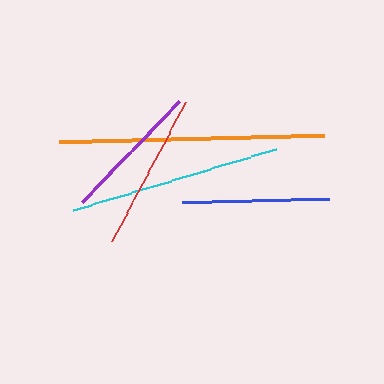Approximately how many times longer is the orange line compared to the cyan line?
The orange line is approximately 1.2 times the length of the cyan line.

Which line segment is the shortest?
The purple line is the shortest at approximately 140 pixels.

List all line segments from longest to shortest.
From longest to shortest: orange, cyan, red, blue, purple.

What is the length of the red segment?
The red segment is approximately 157 pixels long.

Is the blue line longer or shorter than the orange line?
The orange line is longer than the blue line.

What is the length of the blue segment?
The blue segment is approximately 147 pixels long.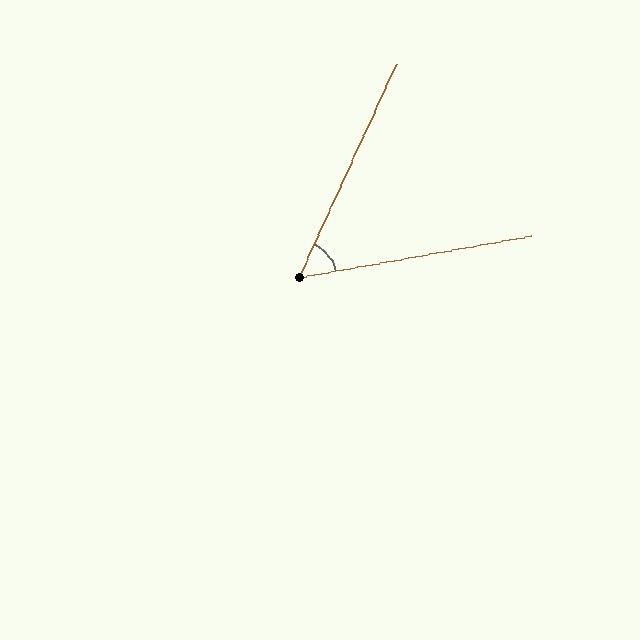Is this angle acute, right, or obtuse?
It is acute.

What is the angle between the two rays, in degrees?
Approximately 56 degrees.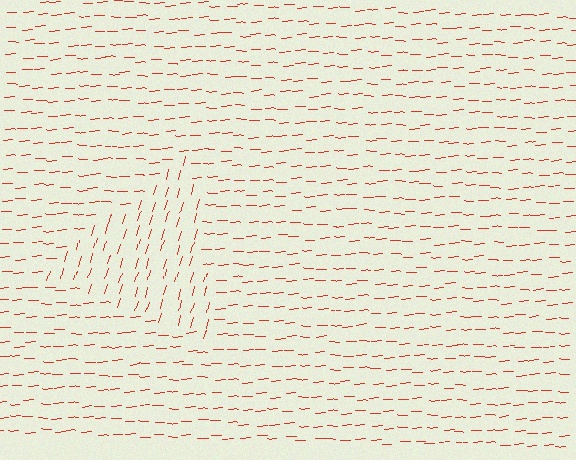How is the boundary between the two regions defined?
The boundary is defined purely by a change in line orientation (approximately 70 degrees difference). All lines are the same color and thickness.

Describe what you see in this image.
The image is filled with small red line segments. A triangle region in the image has lines oriented differently from the surrounding lines, creating a visible texture boundary.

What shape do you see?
I see a triangle.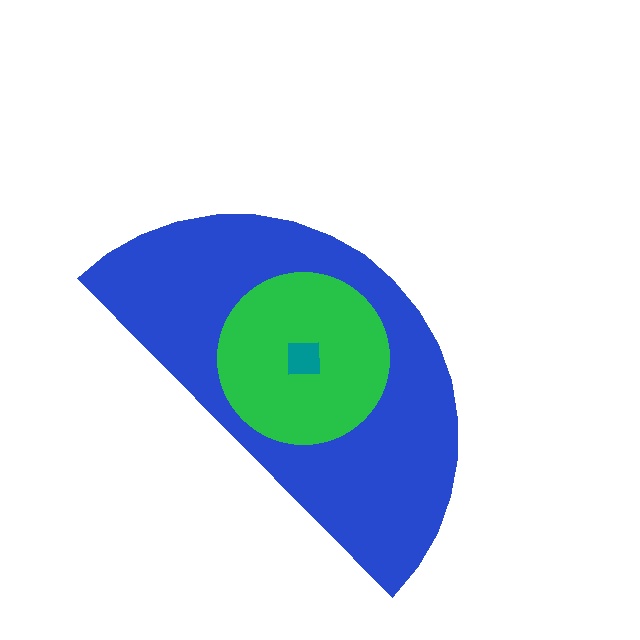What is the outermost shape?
The blue semicircle.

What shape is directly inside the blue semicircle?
The green circle.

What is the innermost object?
The teal square.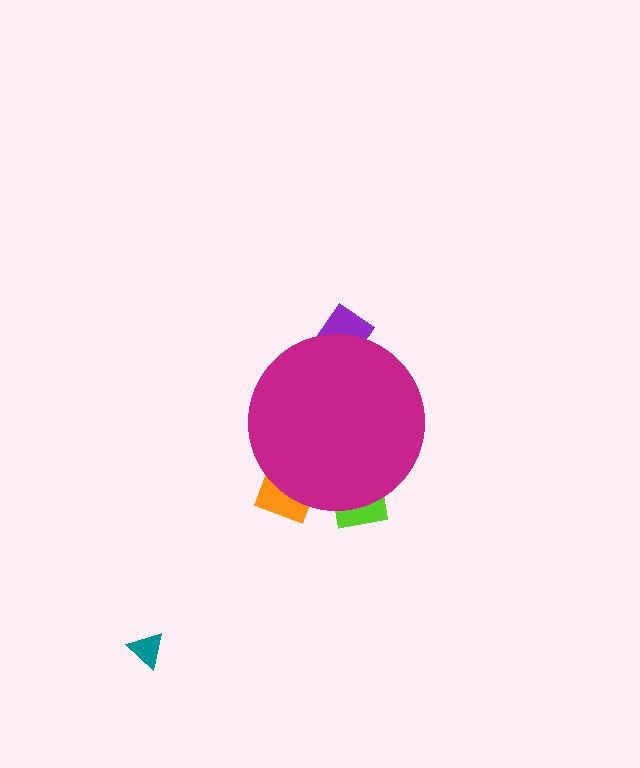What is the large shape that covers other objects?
A magenta circle.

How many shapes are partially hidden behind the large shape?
3 shapes are partially hidden.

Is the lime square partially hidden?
Yes, the lime square is partially hidden behind the magenta circle.